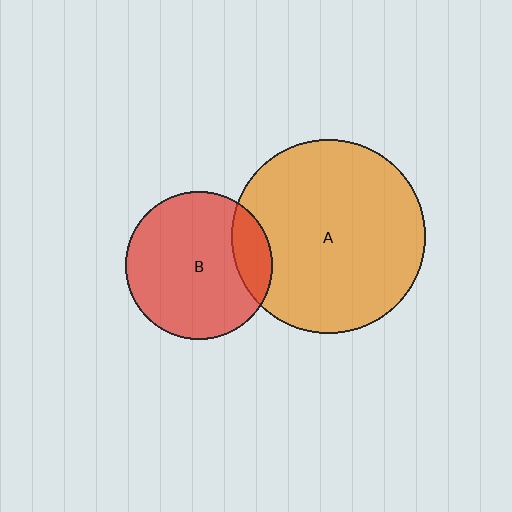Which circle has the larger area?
Circle A (orange).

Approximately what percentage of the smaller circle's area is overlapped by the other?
Approximately 15%.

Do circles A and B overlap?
Yes.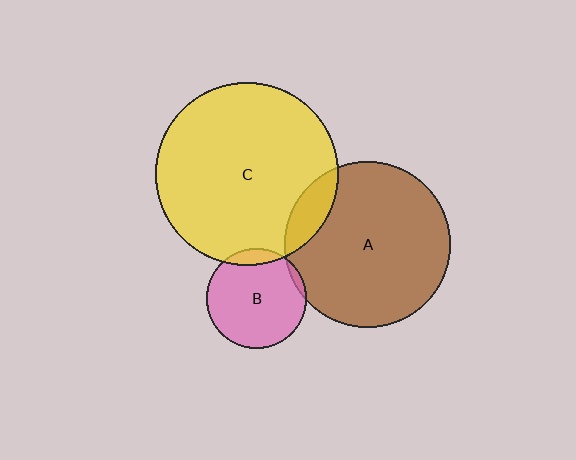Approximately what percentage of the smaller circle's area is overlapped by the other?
Approximately 10%.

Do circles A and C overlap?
Yes.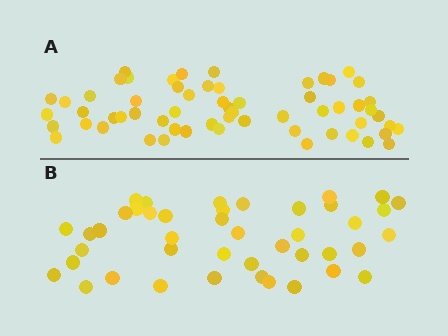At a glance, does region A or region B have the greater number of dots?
Region A (the top region) has more dots.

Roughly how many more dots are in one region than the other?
Region A has approximately 15 more dots than region B.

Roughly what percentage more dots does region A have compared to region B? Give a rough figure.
About 40% more.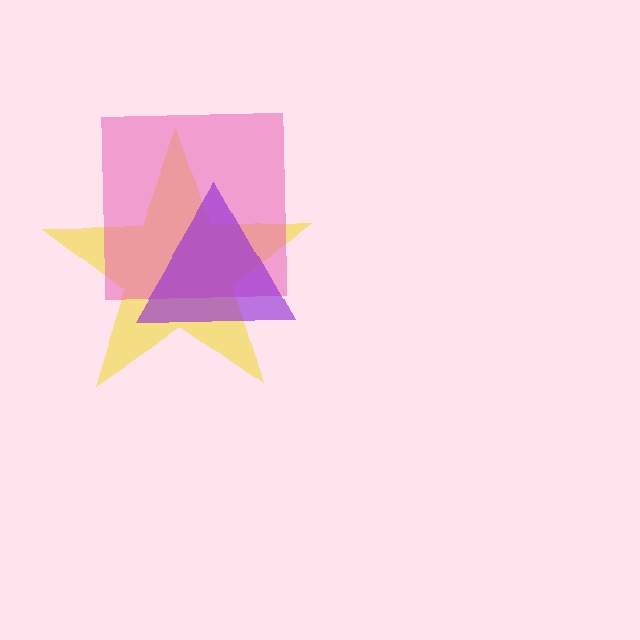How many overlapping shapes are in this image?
There are 3 overlapping shapes in the image.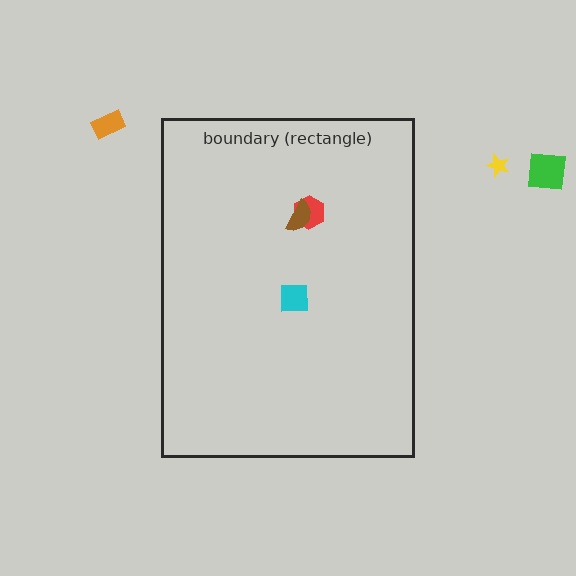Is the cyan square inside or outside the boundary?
Inside.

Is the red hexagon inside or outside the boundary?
Inside.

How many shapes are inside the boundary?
3 inside, 3 outside.